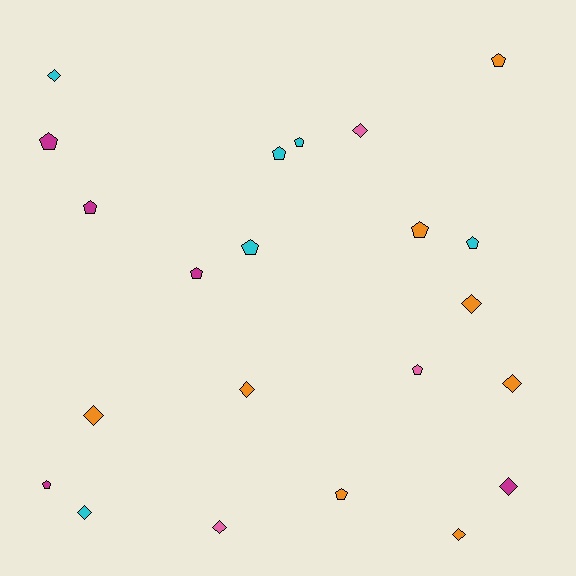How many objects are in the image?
There are 22 objects.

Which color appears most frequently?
Orange, with 8 objects.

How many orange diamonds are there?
There are 5 orange diamonds.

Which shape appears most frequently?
Pentagon, with 12 objects.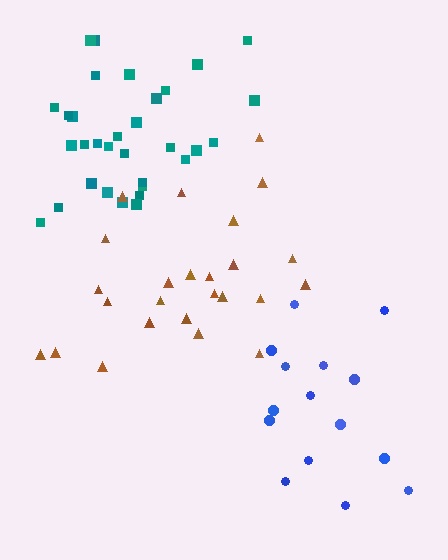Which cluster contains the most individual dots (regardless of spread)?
Teal (32).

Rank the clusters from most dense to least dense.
teal, blue, brown.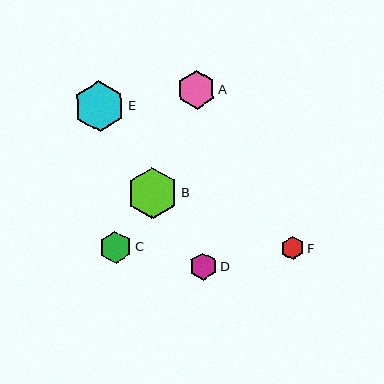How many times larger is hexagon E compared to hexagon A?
Hexagon E is approximately 1.3 times the size of hexagon A.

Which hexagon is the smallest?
Hexagon F is the smallest with a size of approximately 24 pixels.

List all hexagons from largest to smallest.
From largest to smallest: E, B, A, C, D, F.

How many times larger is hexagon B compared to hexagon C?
Hexagon B is approximately 1.6 times the size of hexagon C.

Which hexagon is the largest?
Hexagon E is the largest with a size of approximately 51 pixels.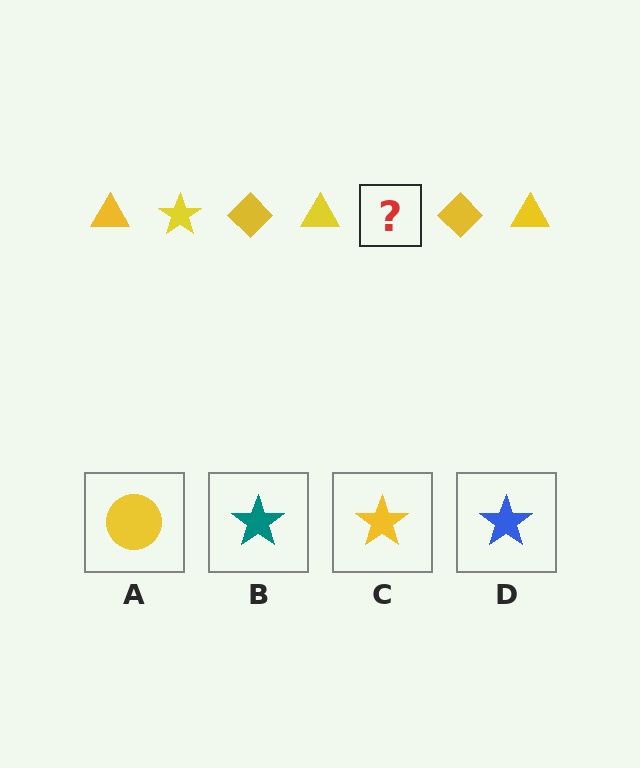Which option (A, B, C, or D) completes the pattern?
C.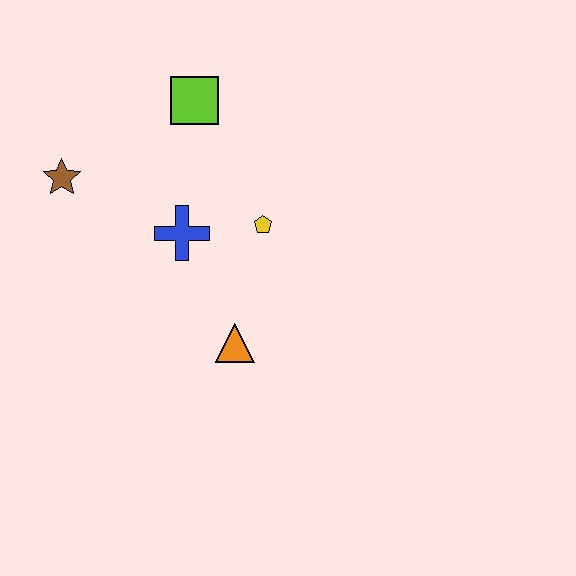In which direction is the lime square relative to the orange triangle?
The lime square is above the orange triangle.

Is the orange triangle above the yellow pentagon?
No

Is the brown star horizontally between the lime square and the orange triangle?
No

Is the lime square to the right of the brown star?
Yes